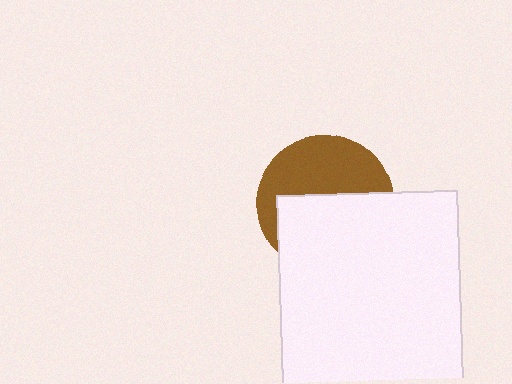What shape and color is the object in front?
The object in front is a white rectangle.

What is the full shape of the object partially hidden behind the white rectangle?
The partially hidden object is a brown circle.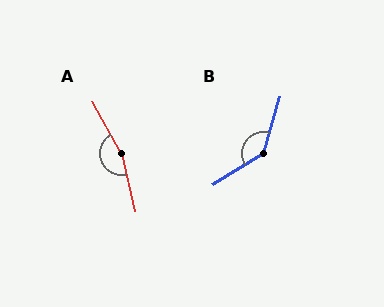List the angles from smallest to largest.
B (138°), A (165°).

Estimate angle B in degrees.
Approximately 138 degrees.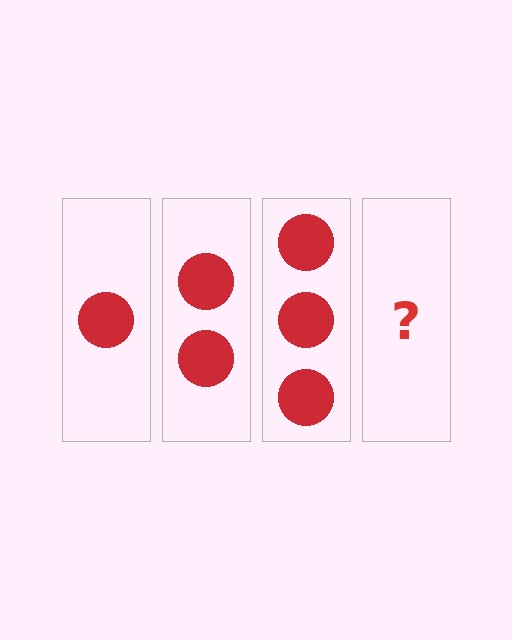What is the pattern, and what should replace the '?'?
The pattern is that each step adds one more circle. The '?' should be 4 circles.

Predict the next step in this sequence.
The next step is 4 circles.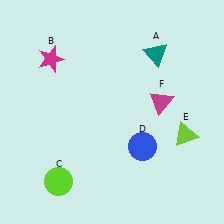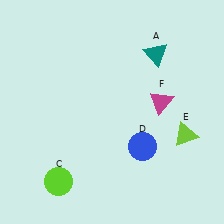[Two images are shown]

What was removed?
The magenta star (B) was removed in Image 2.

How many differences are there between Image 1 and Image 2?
There is 1 difference between the two images.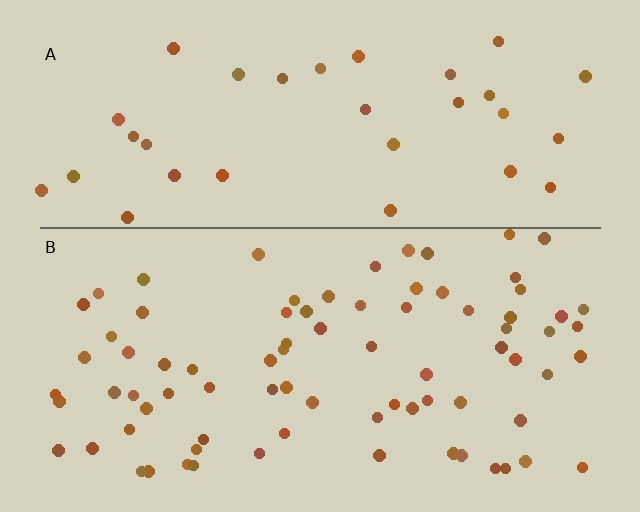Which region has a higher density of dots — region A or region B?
B (the bottom).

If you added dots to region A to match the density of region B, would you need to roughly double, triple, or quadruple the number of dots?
Approximately double.